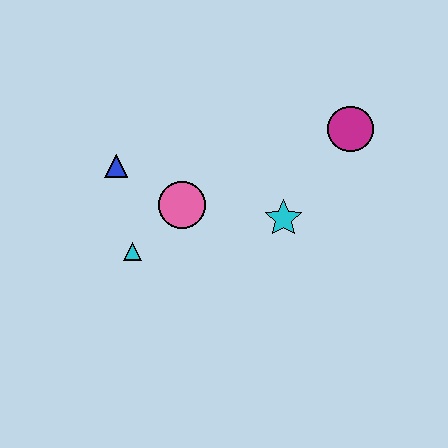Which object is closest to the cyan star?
The pink circle is closest to the cyan star.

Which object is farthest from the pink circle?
The magenta circle is farthest from the pink circle.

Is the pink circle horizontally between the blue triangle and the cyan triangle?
No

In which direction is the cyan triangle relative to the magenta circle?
The cyan triangle is to the left of the magenta circle.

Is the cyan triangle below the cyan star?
Yes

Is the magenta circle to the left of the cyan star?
No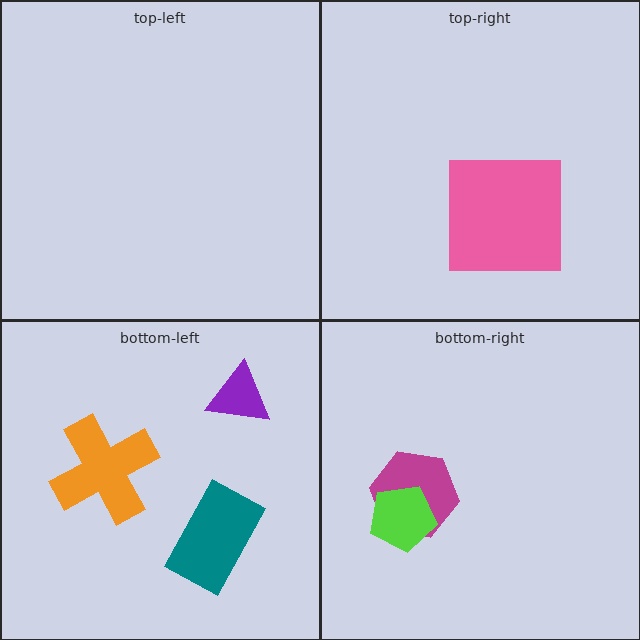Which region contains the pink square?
The top-right region.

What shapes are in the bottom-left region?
The purple triangle, the teal rectangle, the orange cross.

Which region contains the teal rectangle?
The bottom-left region.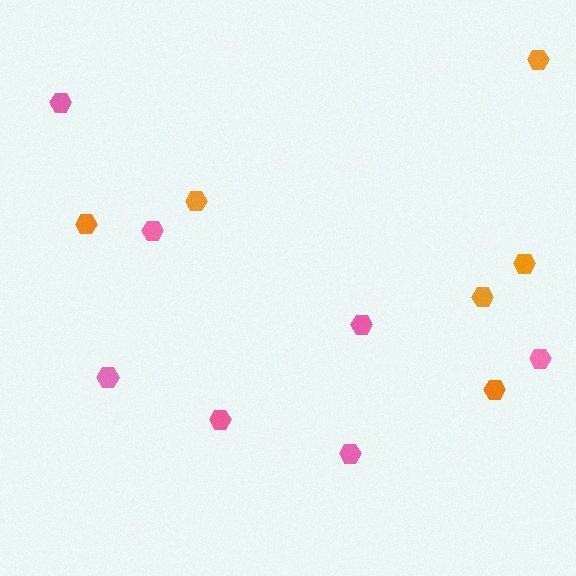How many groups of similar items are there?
There are 2 groups: one group of orange hexagons (6) and one group of pink hexagons (7).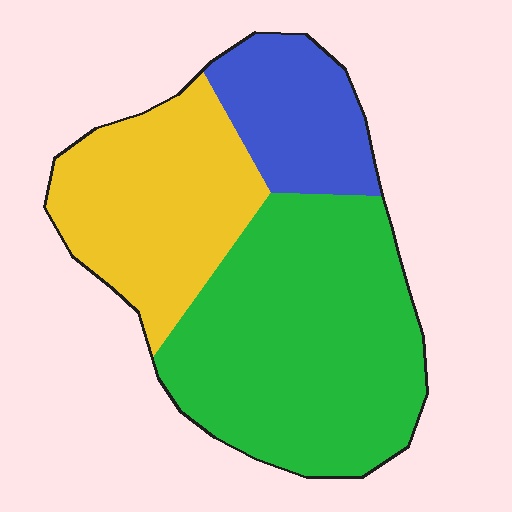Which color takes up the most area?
Green, at roughly 50%.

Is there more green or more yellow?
Green.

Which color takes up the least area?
Blue, at roughly 20%.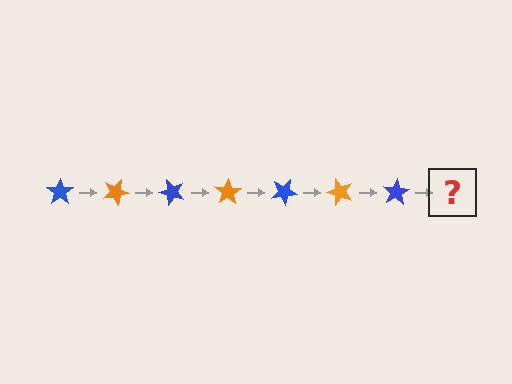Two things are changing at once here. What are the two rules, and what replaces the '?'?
The two rules are that it rotates 25 degrees each step and the color cycles through blue and orange. The '?' should be an orange star, rotated 175 degrees from the start.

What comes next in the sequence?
The next element should be an orange star, rotated 175 degrees from the start.